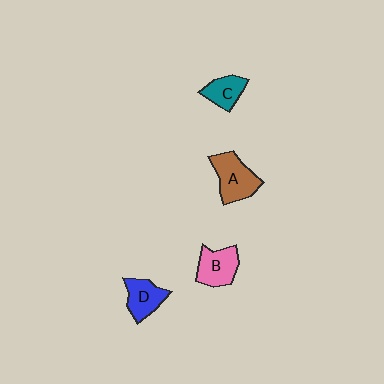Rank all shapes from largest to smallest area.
From largest to smallest: A (brown), B (pink), D (blue), C (teal).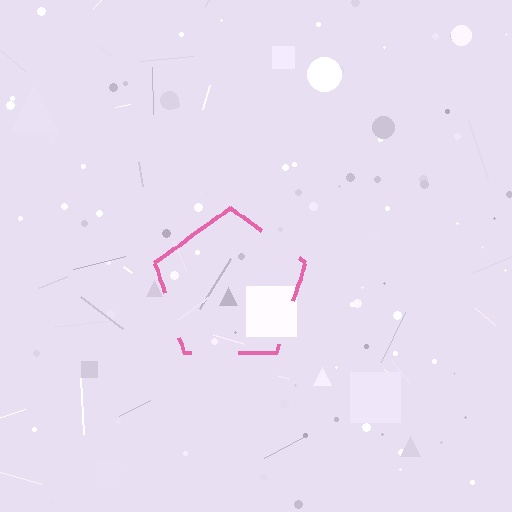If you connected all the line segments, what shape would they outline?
They would outline a pentagon.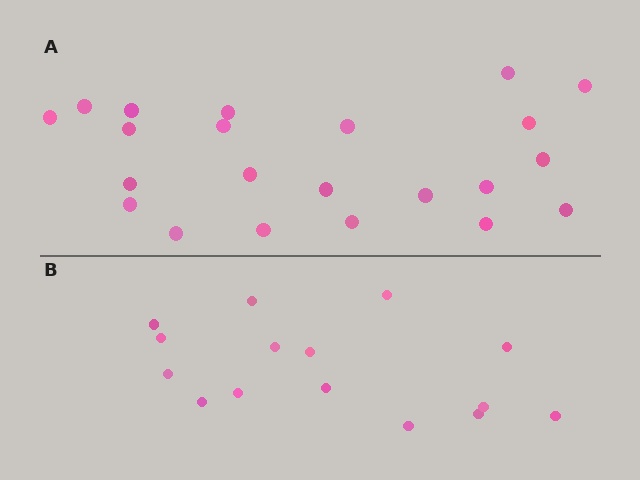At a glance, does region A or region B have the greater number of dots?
Region A (the top region) has more dots.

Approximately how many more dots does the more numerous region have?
Region A has roughly 8 or so more dots than region B.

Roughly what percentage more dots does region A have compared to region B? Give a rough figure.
About 45% more.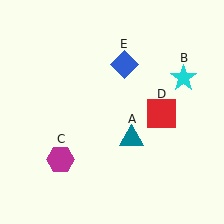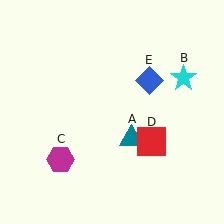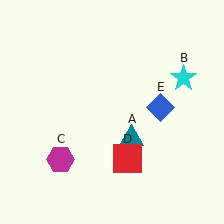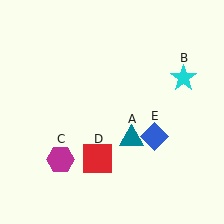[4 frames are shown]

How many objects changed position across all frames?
2 objects changed position: red square (object D), blue diamond (object E).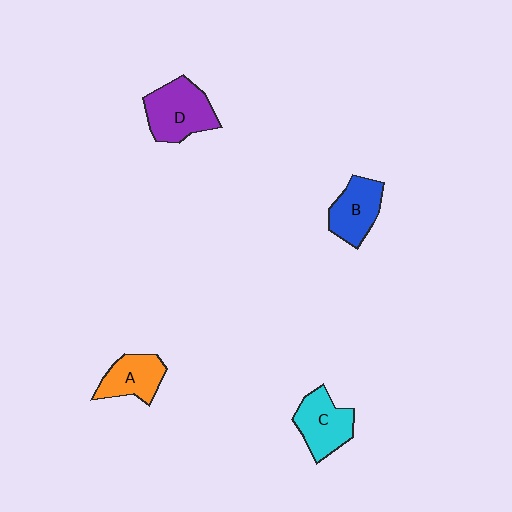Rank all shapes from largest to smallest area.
From largest to smallest: D (purple), C (cyan), B (blue), A (orange).